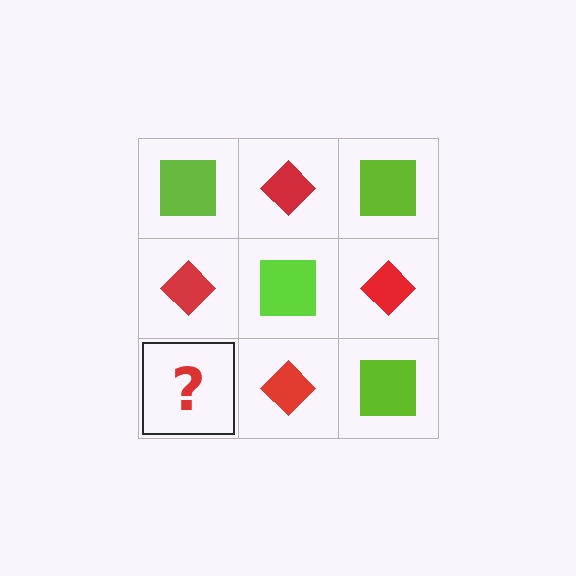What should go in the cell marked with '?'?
The missing cell should contain a lime square.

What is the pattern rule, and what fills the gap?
The rule is that it alternates lime square and red diamond in a checkerboard pattern. The gap should be filled with a lime square.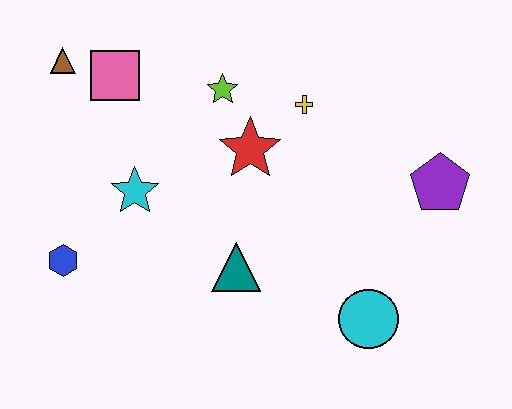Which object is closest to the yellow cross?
The red star is closest to the yellow cross.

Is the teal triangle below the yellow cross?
Yes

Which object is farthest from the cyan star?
The purple pentagon is farthest from the cyan star.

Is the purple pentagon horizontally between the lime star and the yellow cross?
No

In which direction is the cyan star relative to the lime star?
The cyan star is below the lime star.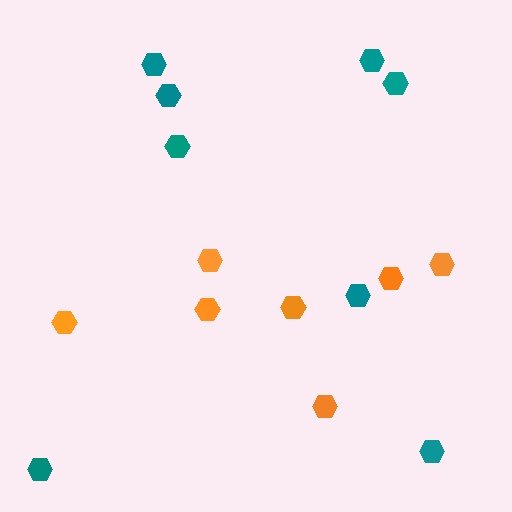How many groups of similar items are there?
There are 2 groups: one group of teal hexagons (8) and one group of orange hexagons (7).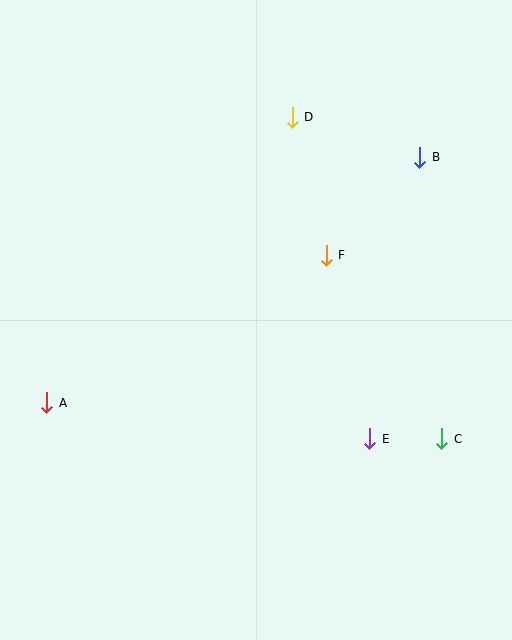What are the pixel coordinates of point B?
Point B is at (420, 157).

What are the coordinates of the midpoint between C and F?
The midpoint between C and F is at (384, 347).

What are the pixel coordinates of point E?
Point E is at (370, 439).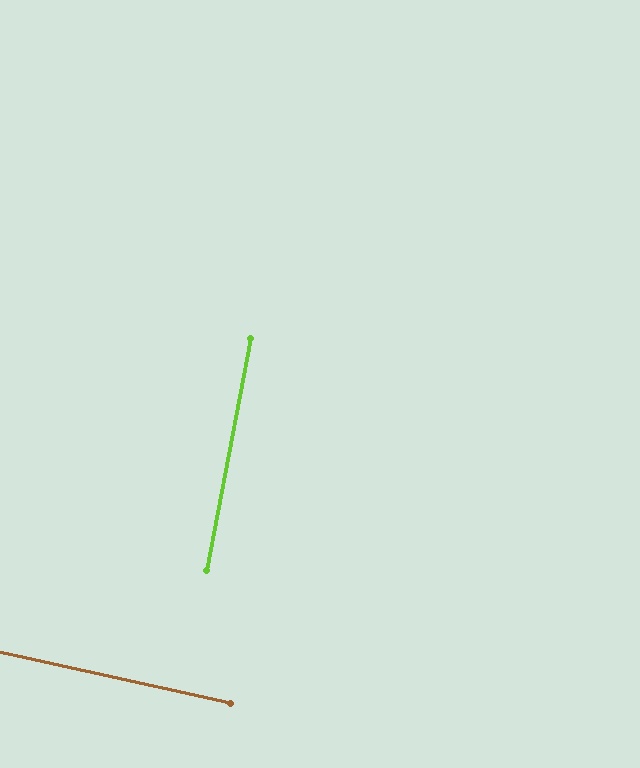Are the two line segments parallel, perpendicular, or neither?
Perpendicular — they meet at approximately 88°.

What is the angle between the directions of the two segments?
Approximately 88 degrees.